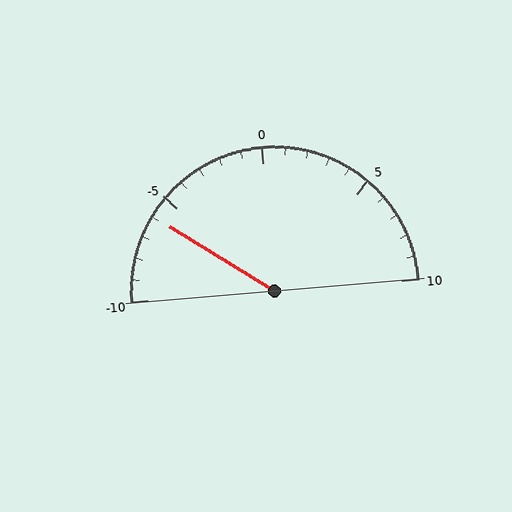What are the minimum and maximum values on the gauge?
The gauge ranges from -10 to 10.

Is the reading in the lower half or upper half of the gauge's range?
The reading is in the lower half of the range (-10 to 10).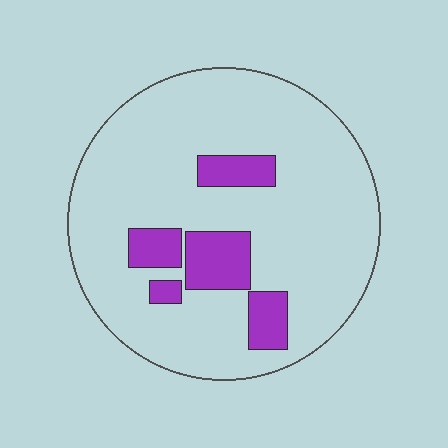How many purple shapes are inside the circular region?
5.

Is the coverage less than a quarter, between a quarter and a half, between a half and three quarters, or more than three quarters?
Less than a quarter.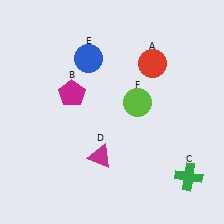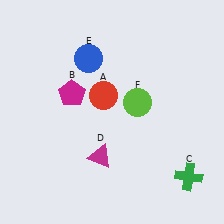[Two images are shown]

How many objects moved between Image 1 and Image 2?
1 object moved between the two images.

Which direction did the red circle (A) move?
The red circle (A) moved left.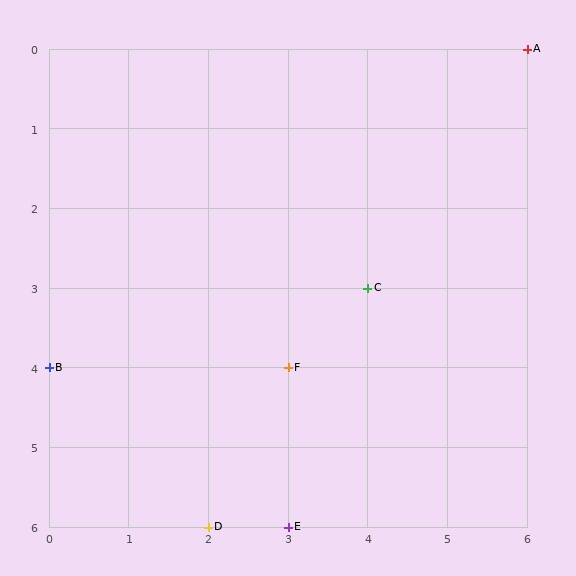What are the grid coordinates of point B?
Point B is at grid coordinates (0, 4).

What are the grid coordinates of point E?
Point E is at grid coordinates (3, 6).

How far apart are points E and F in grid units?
Points E and F are 2 rows apart.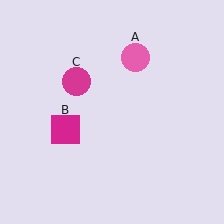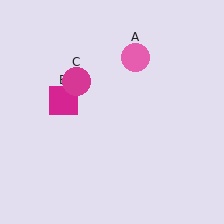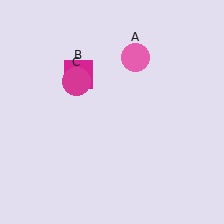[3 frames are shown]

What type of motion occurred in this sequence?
The magenta square (object B) rotated clockwise around the center of the scene.